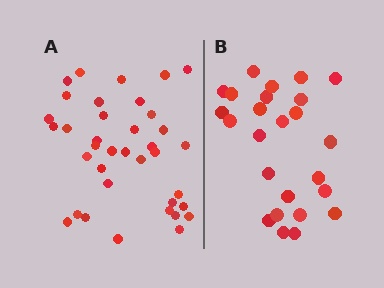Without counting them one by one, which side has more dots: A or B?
Region A (the left region) has more dots.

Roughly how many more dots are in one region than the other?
Region A has roughly 12 or so more dots than region B.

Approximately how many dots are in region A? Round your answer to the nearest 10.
About 40 dots. (The exact count is 37, which rounds to 40.)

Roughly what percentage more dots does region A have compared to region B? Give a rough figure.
About 50% more.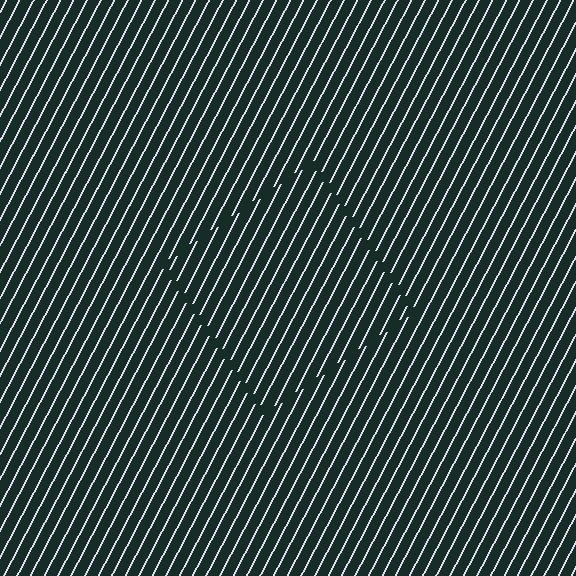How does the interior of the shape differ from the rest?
The interior of the shape contains the same grating, shifted by half a period — the contour is defined by the phase discontinuity where line-ends from the inner and outer gratings abut.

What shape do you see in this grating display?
An illusory square. The interior of the shape contains the same grating, shifted by half a period — the contour is defined by the phase discontinuity where line-ends from the inner and outer gratings abut.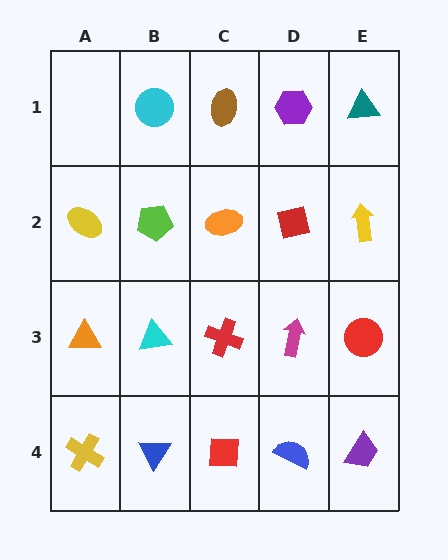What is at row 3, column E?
A red circle.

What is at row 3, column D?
A magenta arrow.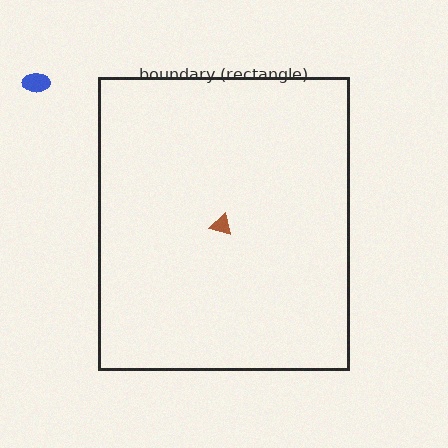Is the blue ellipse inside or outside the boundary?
Outside.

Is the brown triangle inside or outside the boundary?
Inside.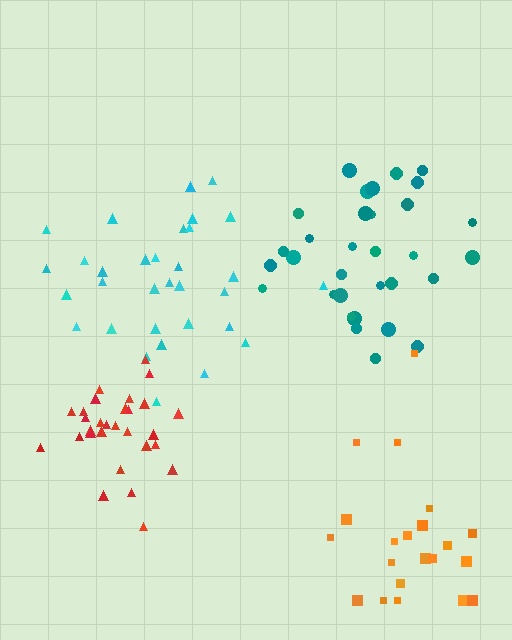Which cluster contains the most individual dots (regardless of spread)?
Cyan (32).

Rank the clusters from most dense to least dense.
red, teal, cyan, orange.